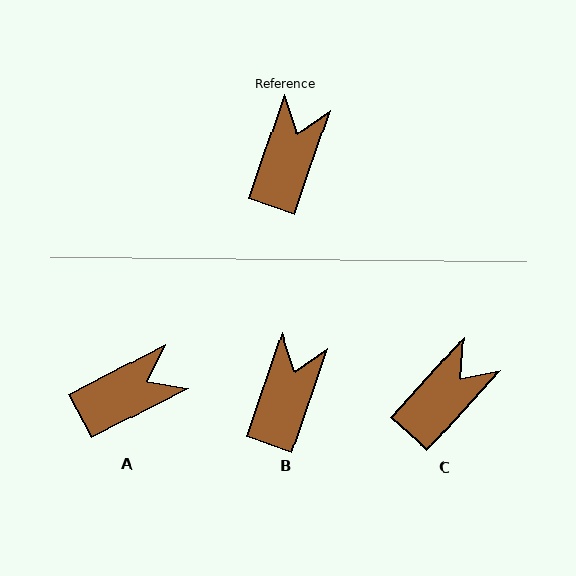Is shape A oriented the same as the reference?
No, it is off by about 44 degrees.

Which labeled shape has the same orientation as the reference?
B.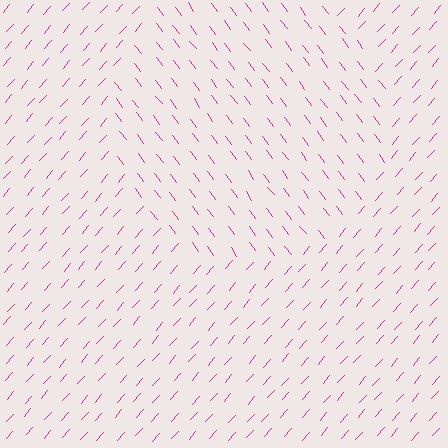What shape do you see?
I see a circle.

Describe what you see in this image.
The image is filled with small magenta line segments. A circle region in the image has lines oriented differently from the surrounding lines, creating a visible texture boundary.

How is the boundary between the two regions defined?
The boundary is defined purely by a change in line orientation (approximately 79 degrees difference). All lines are the same color and thickness.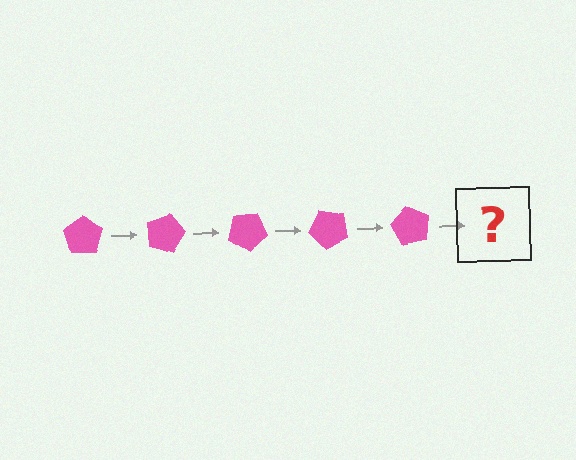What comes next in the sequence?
The next element should be a pink pentagon rotated 75 degrees.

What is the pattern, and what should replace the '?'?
The pattern is that the pentagon rotates 15 degrees each step. The '?' should be a pink pentagon rotated 75 degrees.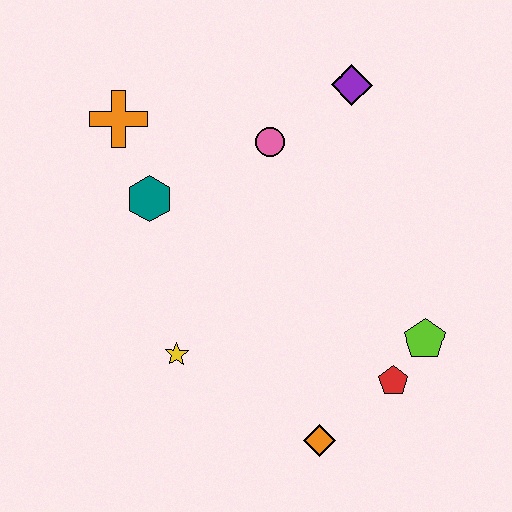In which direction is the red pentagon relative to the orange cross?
The red pentagon is to the right of the orange cross.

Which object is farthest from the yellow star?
The purple diamond is farthest from the yellow star.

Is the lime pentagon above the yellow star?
Yes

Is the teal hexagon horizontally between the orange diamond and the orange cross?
Yes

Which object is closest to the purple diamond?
The pink circle is closest to the purple diamond.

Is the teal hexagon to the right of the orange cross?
Yes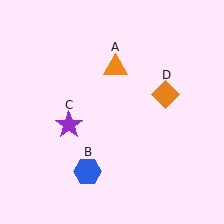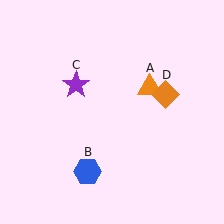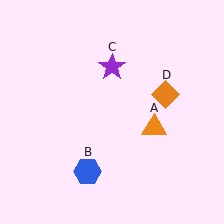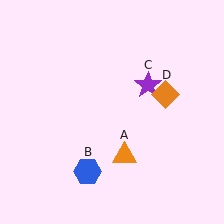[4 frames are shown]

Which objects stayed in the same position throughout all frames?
Blue hexagon (object B) and orange diamond (object D) remained stationary.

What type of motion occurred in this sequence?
The orange triangle (object A), purple star (object C) rotated clockwise around the center of the scene.